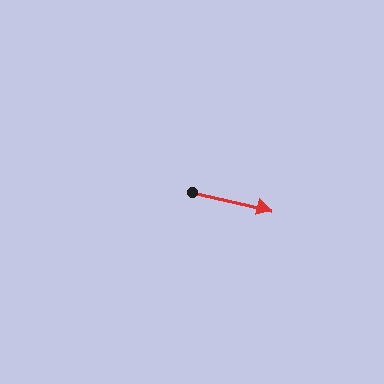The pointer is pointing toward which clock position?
Roughly 3 o'clock.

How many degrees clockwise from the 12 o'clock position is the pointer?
Approximately 103 degrees.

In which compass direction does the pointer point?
East.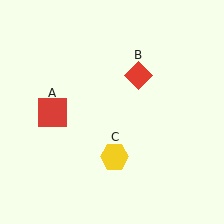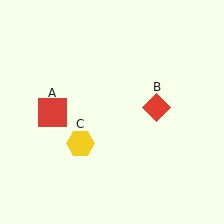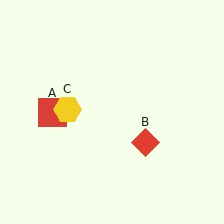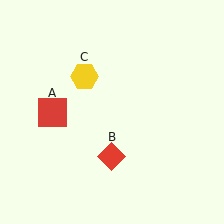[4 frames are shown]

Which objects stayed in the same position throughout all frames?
Red square (object A) remained stationary.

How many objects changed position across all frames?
2 objects changed position: red diamond (object B), yellow hexagon (object C).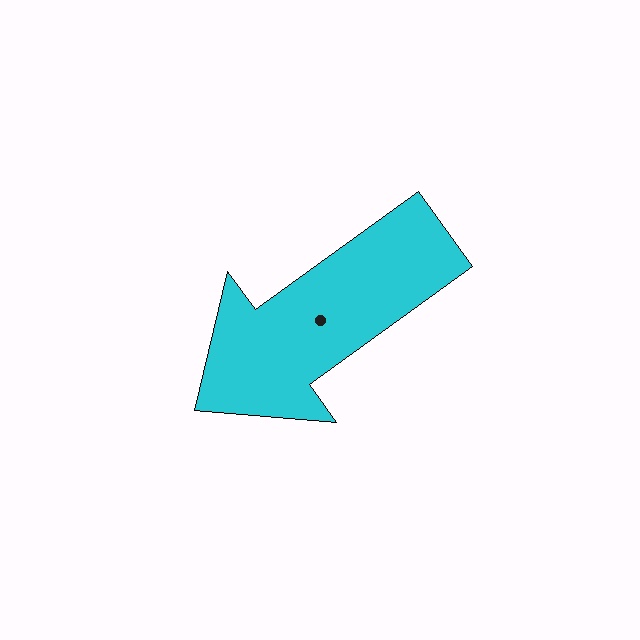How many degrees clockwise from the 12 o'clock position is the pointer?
Approximately 234 degrees.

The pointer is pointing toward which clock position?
Roughly 8 o'clock.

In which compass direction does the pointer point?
Southwest.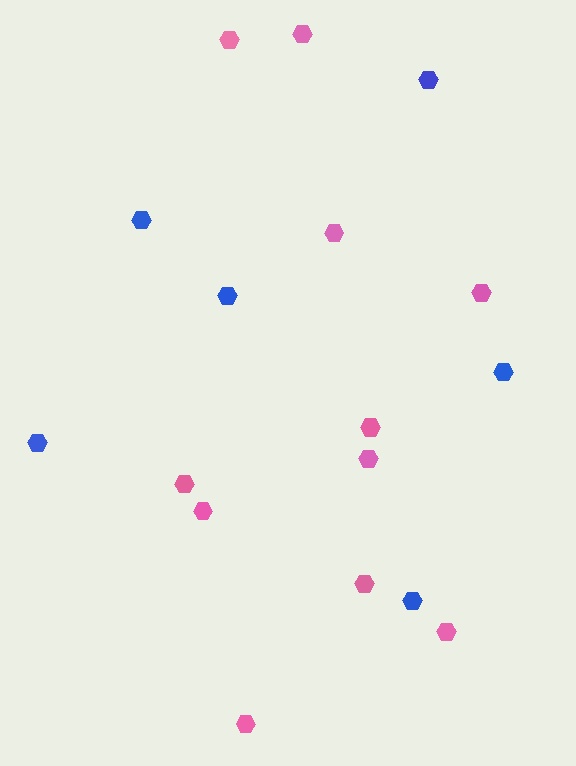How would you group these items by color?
There are 2 groups: one group of pink hexagons (11) and one group of blue hexagons (6).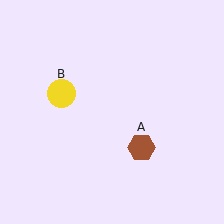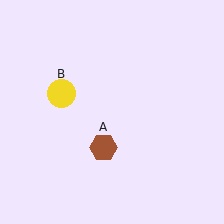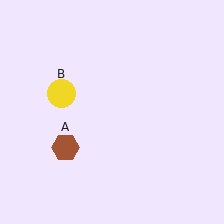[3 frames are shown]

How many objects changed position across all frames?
1 object changed position: brown hexagon (object A).